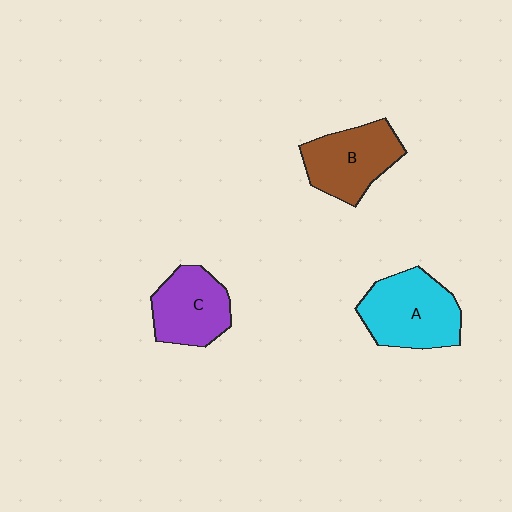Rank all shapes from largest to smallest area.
From largest to smallest: A (cyan), B (brown), C (purple).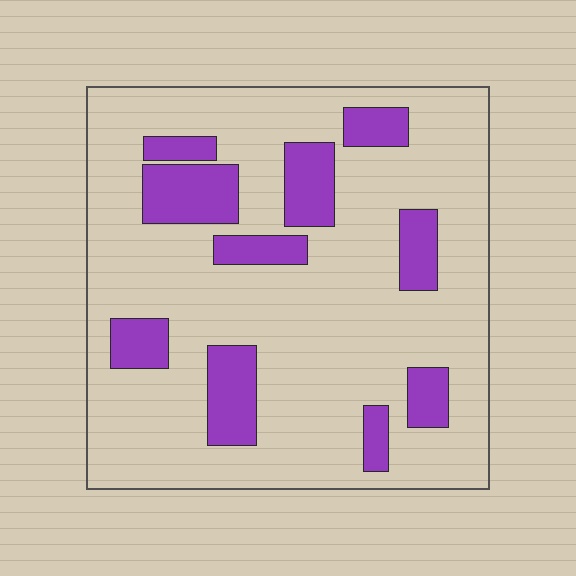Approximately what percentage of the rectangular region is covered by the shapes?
Approximately 20%.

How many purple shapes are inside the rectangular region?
10.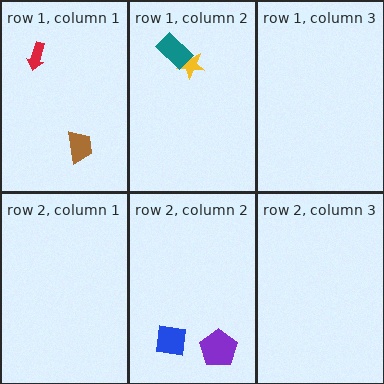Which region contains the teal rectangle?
The row 1, column 2 region.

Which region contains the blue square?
The row 2, column 2 region.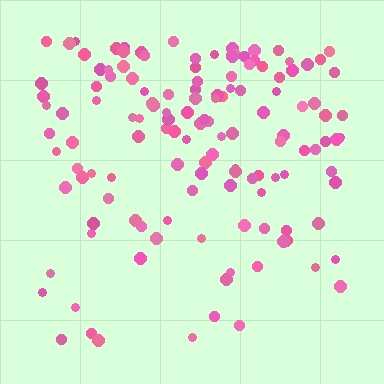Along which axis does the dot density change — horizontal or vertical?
Vertical.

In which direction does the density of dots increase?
From bottom to top, with the top side densest.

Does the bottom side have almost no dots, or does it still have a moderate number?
Still a moderate number, just noticeably fewer than the top.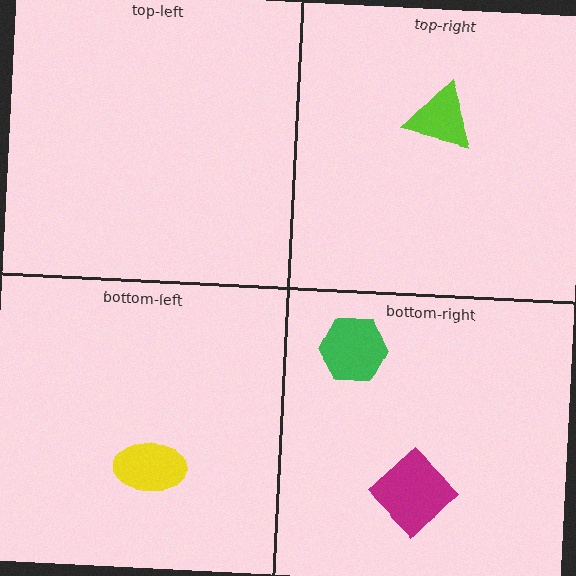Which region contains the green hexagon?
The bottom-right region.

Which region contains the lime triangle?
The top-right region.